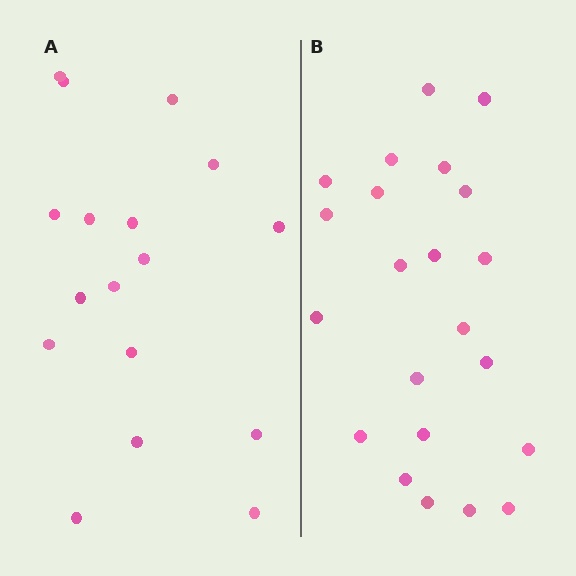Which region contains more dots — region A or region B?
Region B (the right region) has more dots.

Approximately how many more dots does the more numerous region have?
Region B has about 5 more dots than region A.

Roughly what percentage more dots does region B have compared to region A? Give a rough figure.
About 30% more.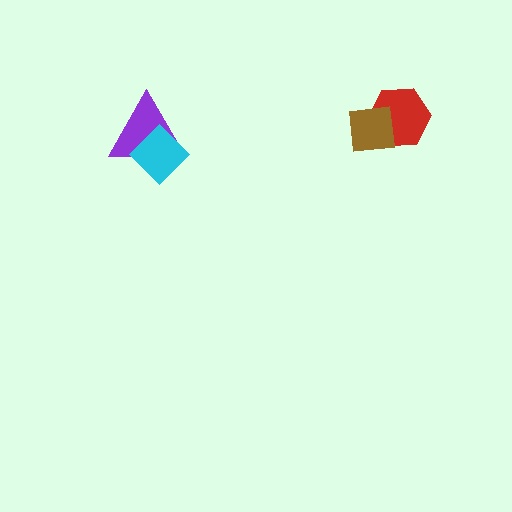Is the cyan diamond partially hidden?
No, no other shape covers it.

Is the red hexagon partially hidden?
Yes, it is partially covered by another shape.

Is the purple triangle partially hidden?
Yes, it is partially covered by another shape.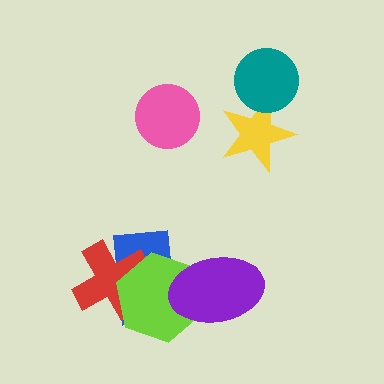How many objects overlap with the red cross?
2 objects overlap with the red cross.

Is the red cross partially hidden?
Yes, it is partially covered by another shape.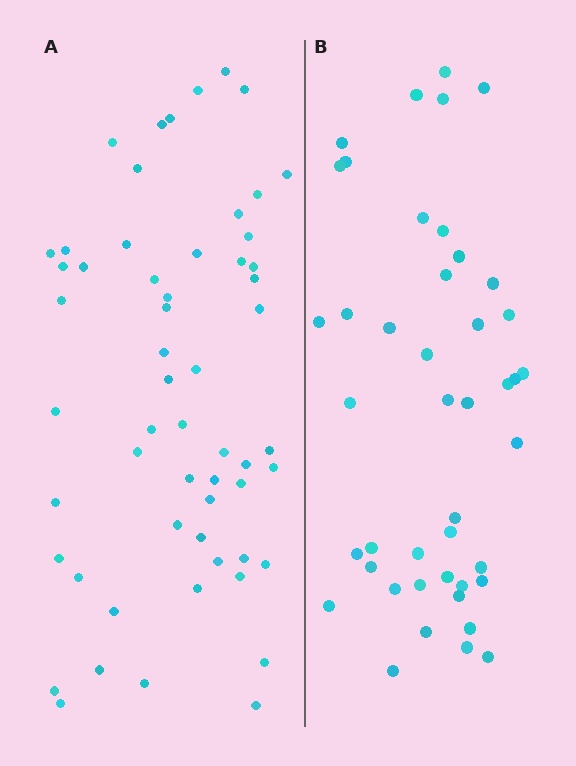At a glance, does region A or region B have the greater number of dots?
Region A (the left region) has more dots.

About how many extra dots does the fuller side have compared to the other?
Region A has approximately 15 more dots than region B.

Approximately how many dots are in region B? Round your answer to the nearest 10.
About 40 dots. (The exact count is 44, which rounds to 40.)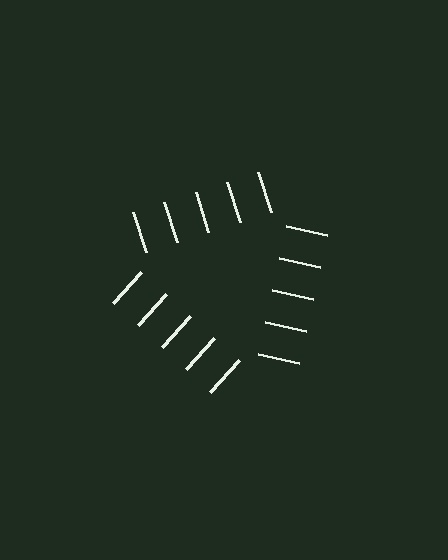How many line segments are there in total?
15 — 5 along each of the 3 edges.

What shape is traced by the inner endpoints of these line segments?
An illusory triangle — the line segments terminate on its edges but no continuous stroke is drawn.